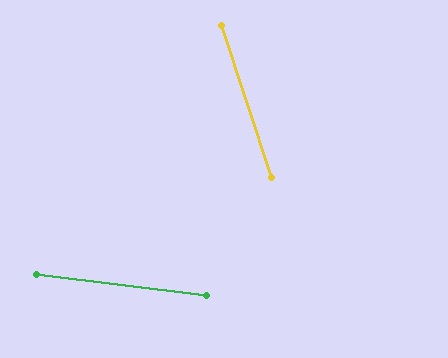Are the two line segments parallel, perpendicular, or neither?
Neither parallel nor perpendicular — they differ by about 65°.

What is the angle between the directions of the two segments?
Approximately 65 degrees.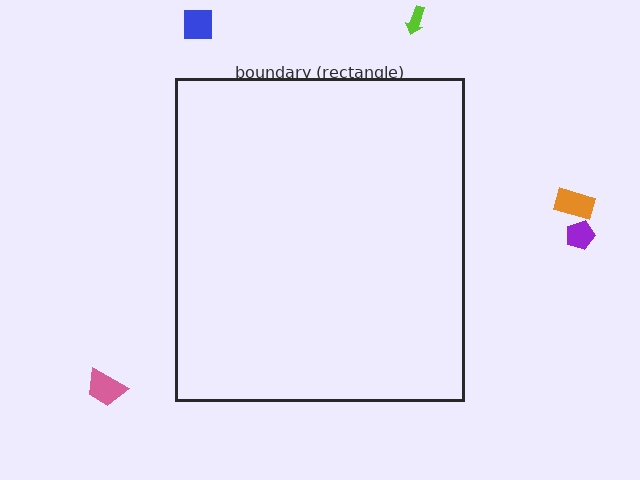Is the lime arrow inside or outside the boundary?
Outside.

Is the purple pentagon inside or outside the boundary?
Outside.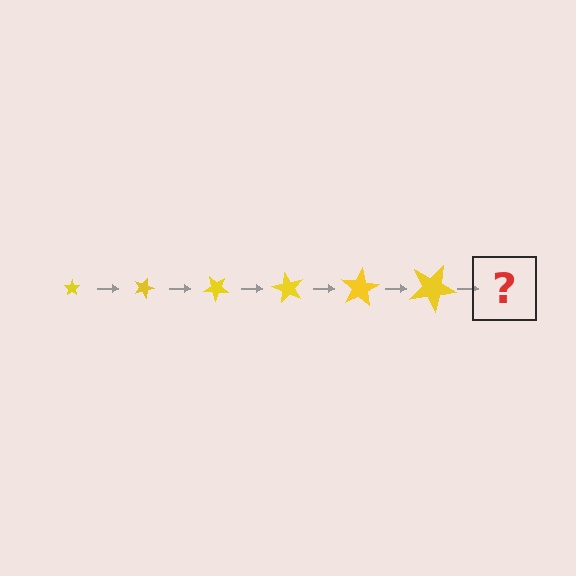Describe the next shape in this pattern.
It should be a star, larger than the previous one and rotated 120 degrees from the start.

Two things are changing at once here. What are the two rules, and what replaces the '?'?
The two rules are that the star grows larger each step and it rotates 20 degrees each step. The '?' should be a star, larger than the previous one and rotated 120 degrees from the start.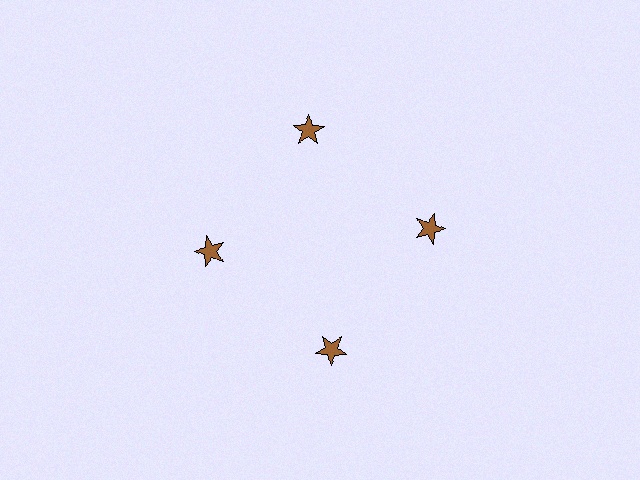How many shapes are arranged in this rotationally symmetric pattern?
There are 4 shapes, arranged in 4 groups of 1.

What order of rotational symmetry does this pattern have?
This pattern has 4-fold rotational symmetry.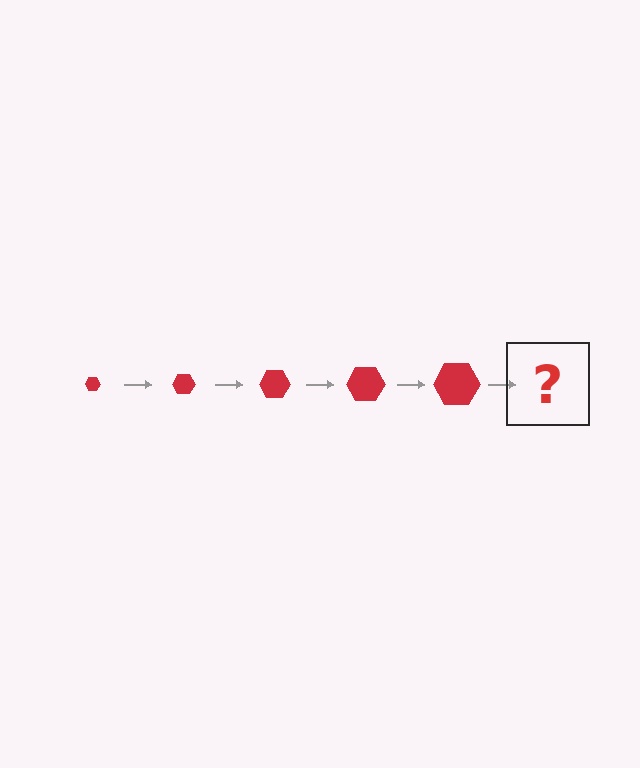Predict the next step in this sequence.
The next step is a red hexagon, larger than the previous one.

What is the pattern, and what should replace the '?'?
The pattern is that the hexagon gets progressively larger each step. The '?' should be a red hexagon, larger than the previous one.